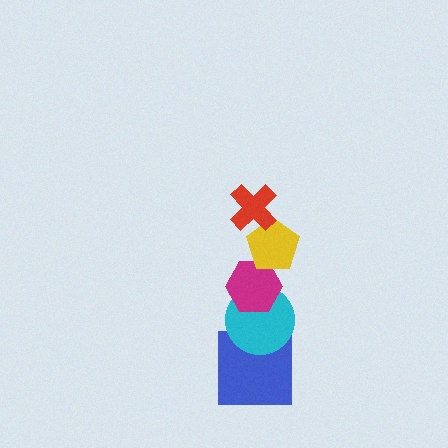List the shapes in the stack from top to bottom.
From top to bottom: the red cross, the yellow pentagon, the magenta hexagon, the cyan circle, the blue square.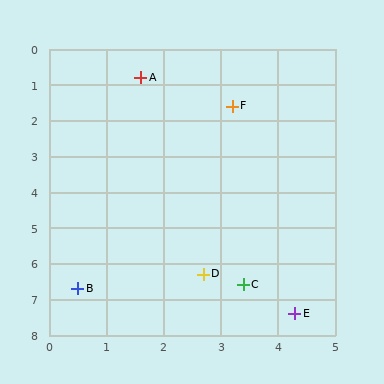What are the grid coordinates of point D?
Point D is at approximately (2.7, 6.3).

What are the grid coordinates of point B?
Point B is at approximately (0.5, 6.7).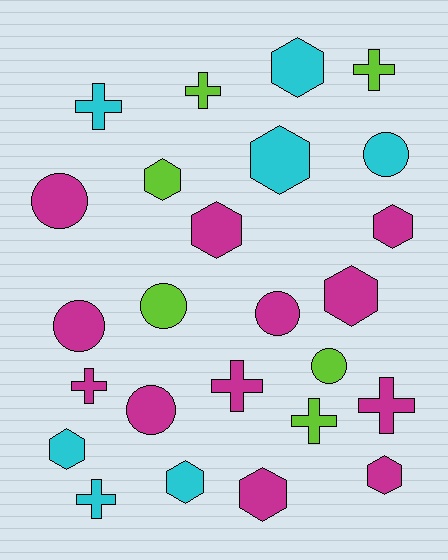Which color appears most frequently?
Magenta, with 12 objects.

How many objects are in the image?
There are 25 objects.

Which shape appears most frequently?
Hexagon, with 10 objects.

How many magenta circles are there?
There are 4 magenta circles.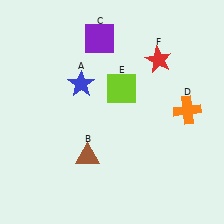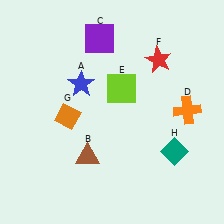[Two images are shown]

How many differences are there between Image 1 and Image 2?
There are 2 differences between the two images.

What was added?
An orange diamond (G), a teal diamond (H) were added in Image 2.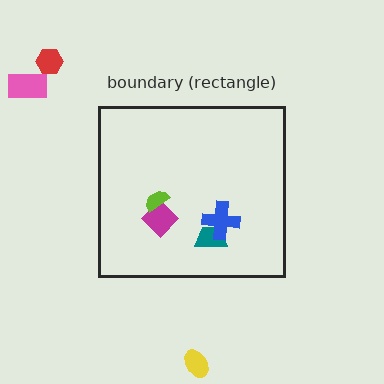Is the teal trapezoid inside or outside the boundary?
Inside.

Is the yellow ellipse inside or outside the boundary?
Outside.